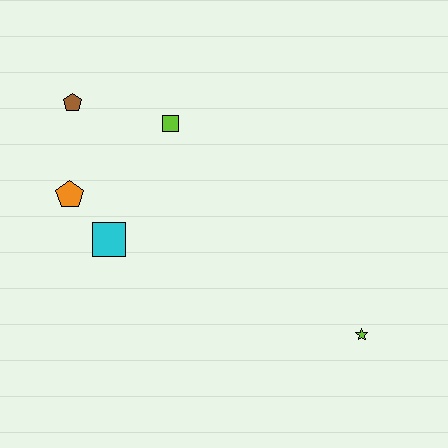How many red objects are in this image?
There are no red objects.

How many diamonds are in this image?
There are no diamonds.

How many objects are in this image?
There are 5 objects.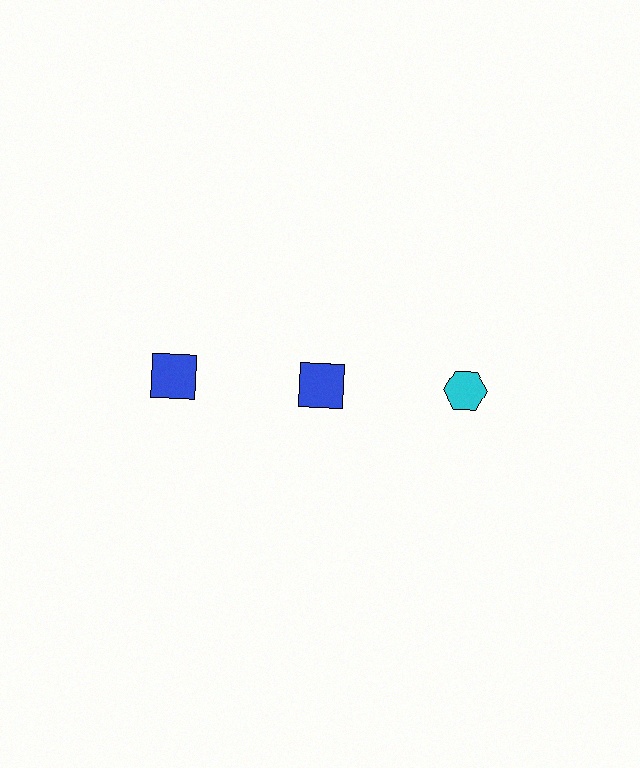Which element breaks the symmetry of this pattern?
The cyan hexagon in the top row, center column breaks the symmetry. All other shapes are blue squares.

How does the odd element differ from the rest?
It differs in both color (cyan instead of blue) and shape (hexagon instead of square).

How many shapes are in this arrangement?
There are 3 shapes arranged in a grid pattern.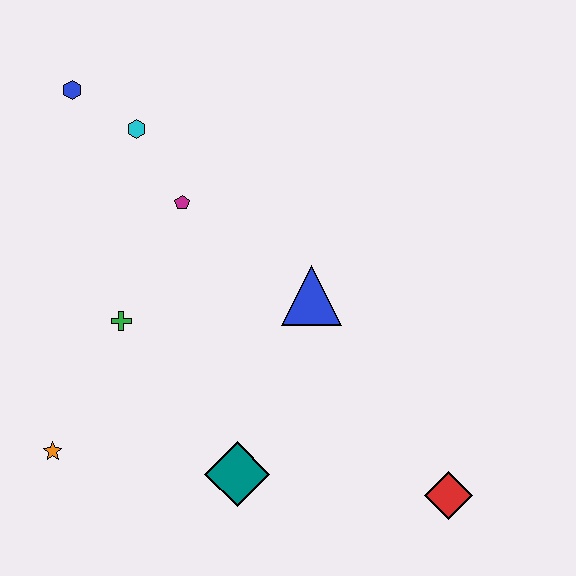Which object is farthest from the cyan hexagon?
The red diamond is farthest from the cyan hexagon.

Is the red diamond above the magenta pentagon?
No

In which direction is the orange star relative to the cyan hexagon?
The orange star is below the cyan hexagon.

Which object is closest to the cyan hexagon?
The blue hexagon is closest to the cyan hexagon.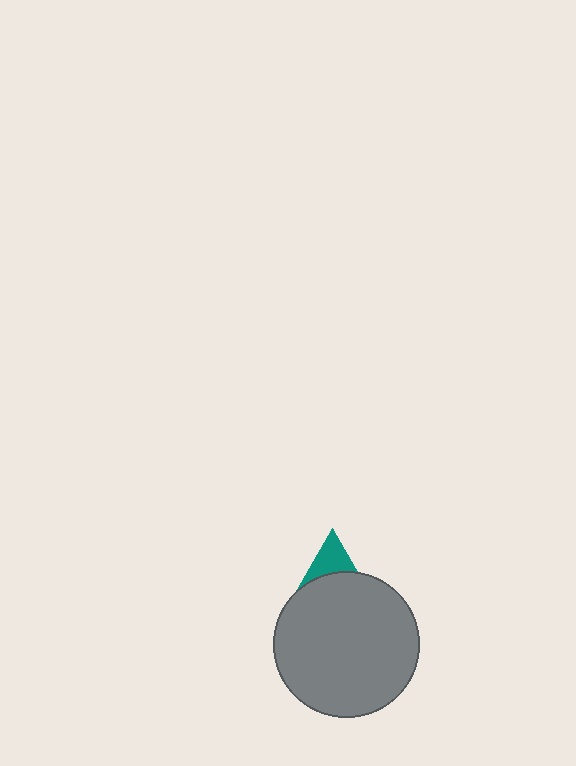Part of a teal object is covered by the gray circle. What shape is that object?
It is a triangle.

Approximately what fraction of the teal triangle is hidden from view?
Roughly 67% of the teal triangle is hidden behind the gray circle.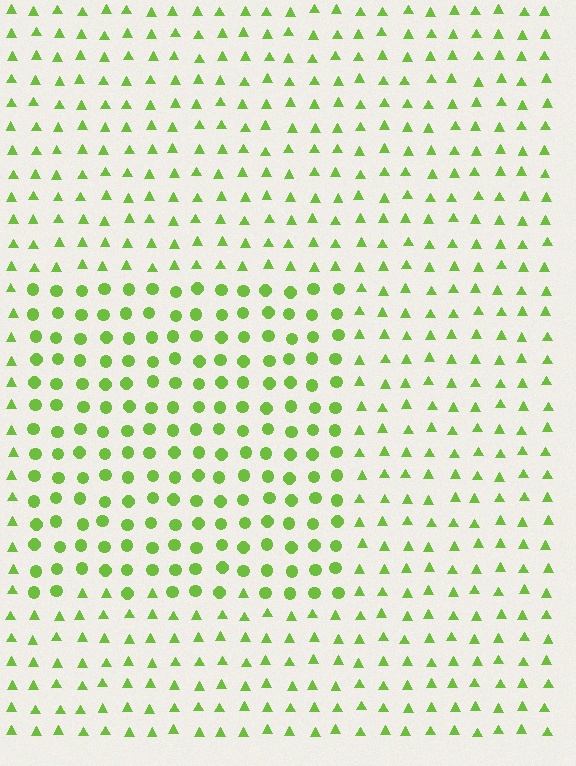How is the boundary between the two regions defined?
The boundary is defined by a change in element shape: circles inside vs. triangles outside. All elements share the same color and spacing.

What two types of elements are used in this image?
The image uses circles inside the rectangle region and triangles outside it.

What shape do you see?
I see a rectangle.